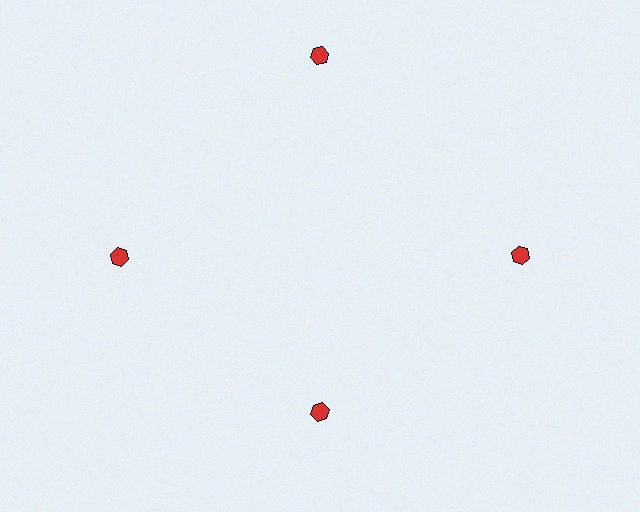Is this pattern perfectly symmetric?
No. The 4 red hexagons are arranged in a ring, but one element near the 6 o'clock position is pulled inward toward the center, breaking the 4-fold rotational symmetry.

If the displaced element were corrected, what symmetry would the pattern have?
It would have 4-fold rotational symmetry — the pattern would map onto itself every 90 degrees.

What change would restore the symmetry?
The symmetry would be restored by moving it outward, back onto the ring so that all 4 hexagons sit at equal angles and equal distance from the center.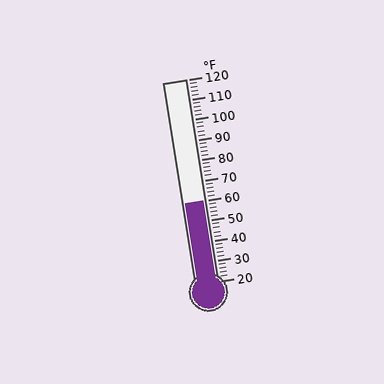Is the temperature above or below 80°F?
The temperature is below 80°F.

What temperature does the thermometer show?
The thermometer shows approximately 60°F.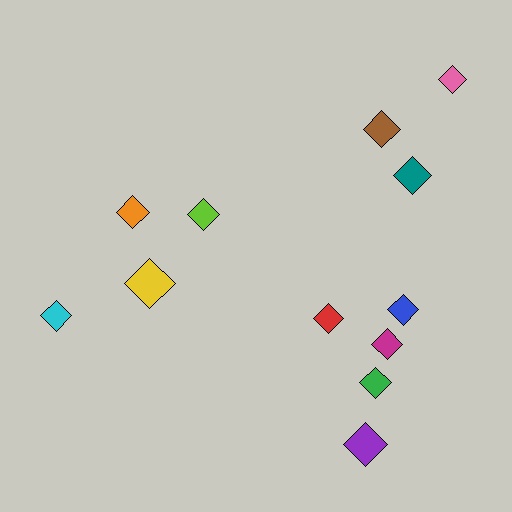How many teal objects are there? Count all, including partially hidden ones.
There is 1 teal object.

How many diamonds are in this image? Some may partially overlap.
There are 12 diamonds.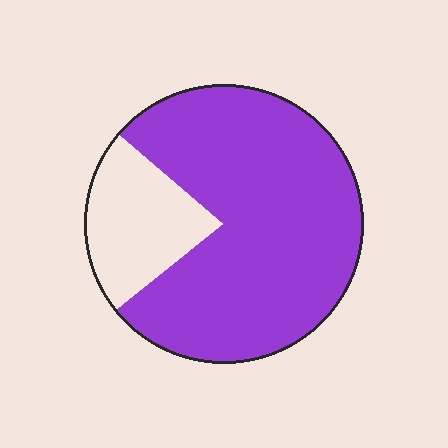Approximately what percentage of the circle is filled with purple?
Approximately 80%.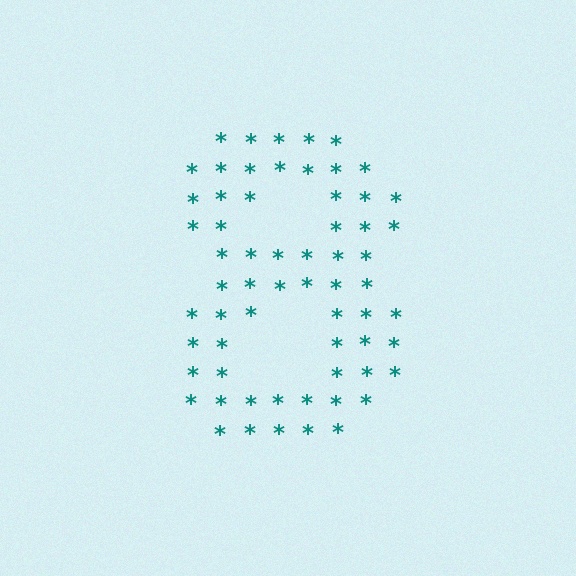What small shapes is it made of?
It is made of small asterisks.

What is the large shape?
The large shape is the digit 8.